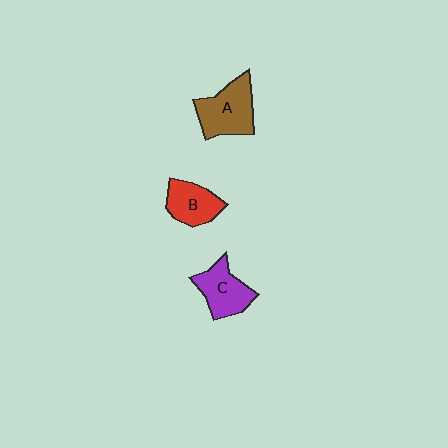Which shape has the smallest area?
Shape B (red).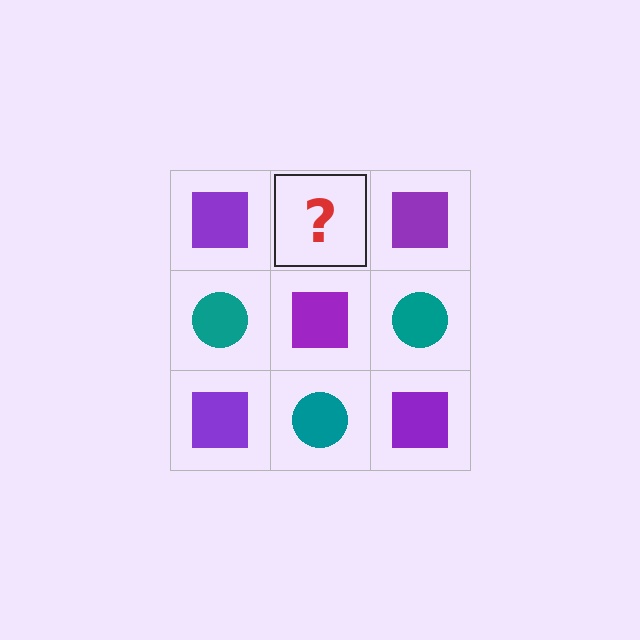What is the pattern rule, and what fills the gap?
The rule is that it alternates purple square and teal circle in a checkerboard pattern. The gap should be filled with a teal circle.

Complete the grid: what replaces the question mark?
The question mark should be replaced with a teal circle.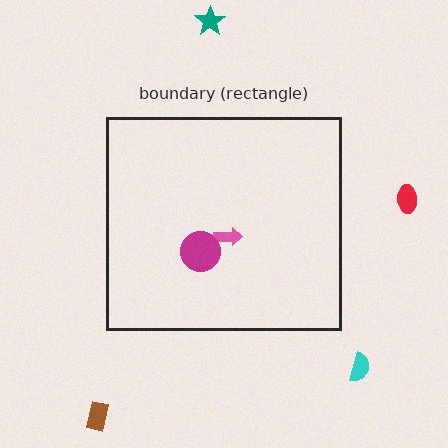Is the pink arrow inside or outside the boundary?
Inside.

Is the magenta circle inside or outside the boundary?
Inside.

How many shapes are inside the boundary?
2 inside, 4 outside.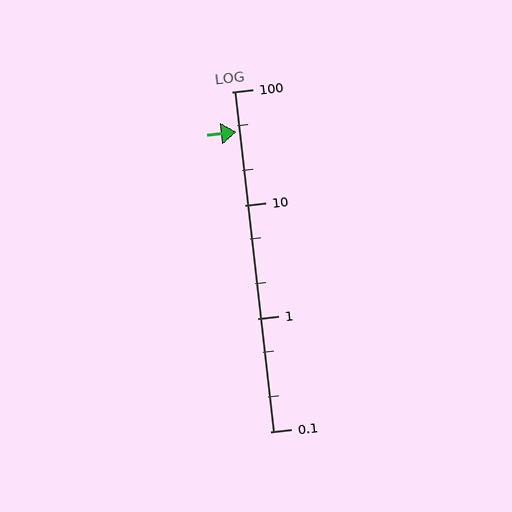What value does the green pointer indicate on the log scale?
The pointer indicates approximately 44.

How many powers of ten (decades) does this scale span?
The scale spans 3 decades, from 0.1 to 100.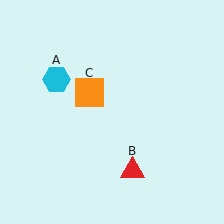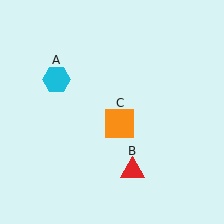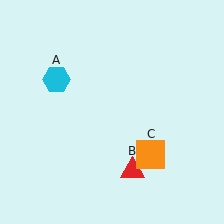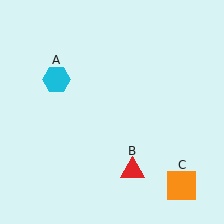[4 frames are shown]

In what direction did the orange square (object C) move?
The orange square (object C) moved down and to the right.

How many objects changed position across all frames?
1 object changed position: orange square (object C).